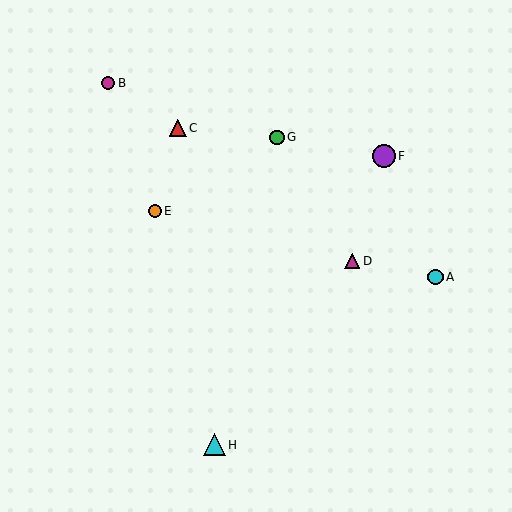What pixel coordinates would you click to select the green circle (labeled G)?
Click at (277, 137) to select the green circle G.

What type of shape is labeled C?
Shape C is a red triangle.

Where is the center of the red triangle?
The center of the red triangle is at (178, 128).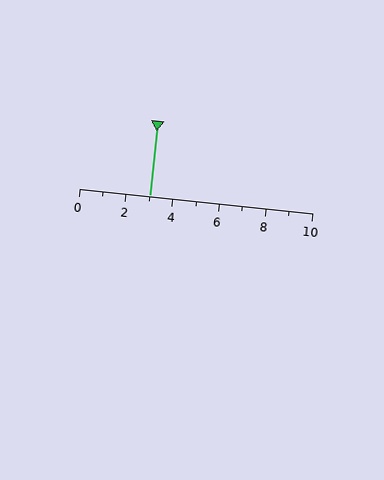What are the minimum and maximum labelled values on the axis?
The axis runs from 0 to 10.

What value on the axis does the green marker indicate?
The marker indicates approximately 3.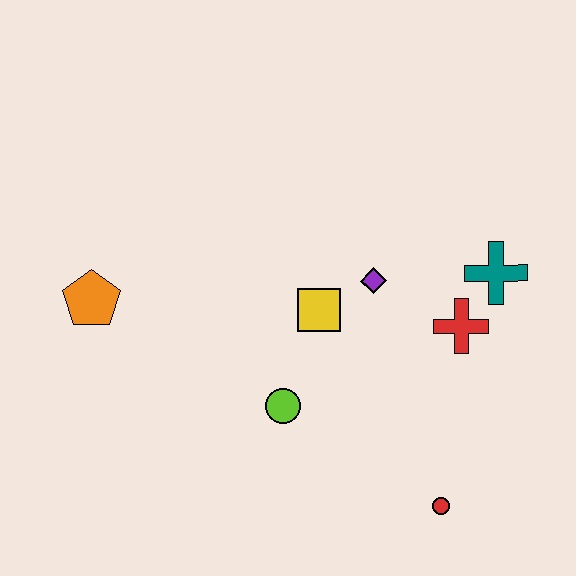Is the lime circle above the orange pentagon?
No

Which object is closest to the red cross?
The teal cross is closest to the red cross.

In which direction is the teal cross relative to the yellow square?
The teal cross is to the right of the yellow square.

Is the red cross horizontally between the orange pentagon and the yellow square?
No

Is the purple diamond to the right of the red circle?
No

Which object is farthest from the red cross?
The orange pentagon is farthest from the red cross.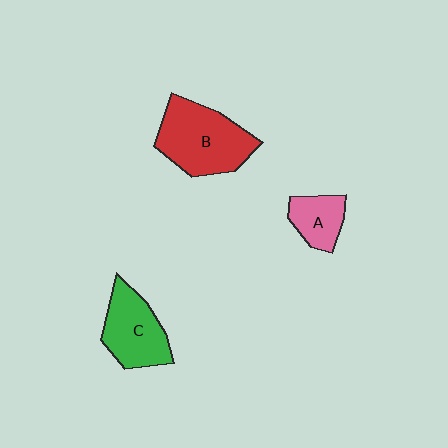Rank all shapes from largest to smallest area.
From largest to smallest: B (red), C (green), A (pink).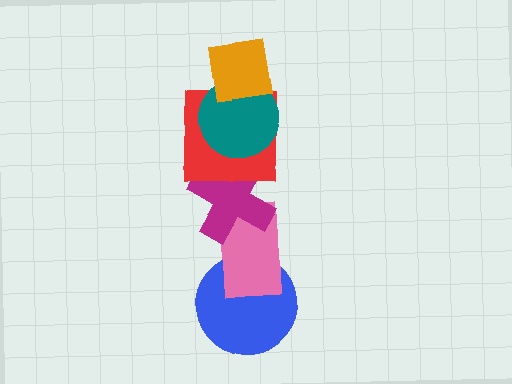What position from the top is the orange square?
The orange square is 1st from the top.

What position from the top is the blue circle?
The blue circle is 6th from the top.